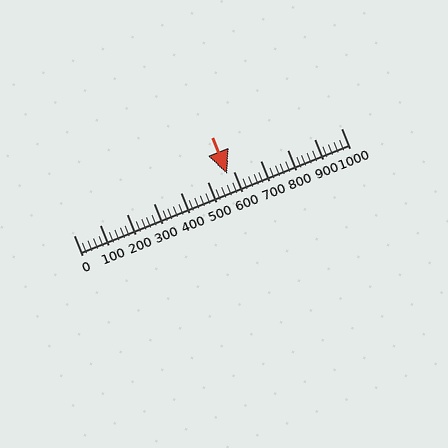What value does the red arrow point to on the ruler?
The red arrow points to approximately 575.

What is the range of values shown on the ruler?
The ruler shows values from 0 to 1000.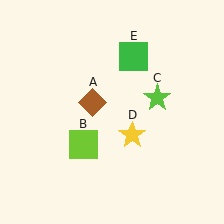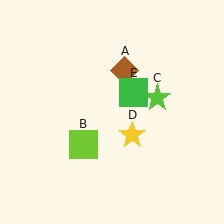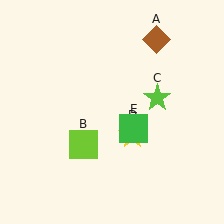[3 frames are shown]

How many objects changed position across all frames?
2 objects changed position: brown diamond (object A), green square (object E).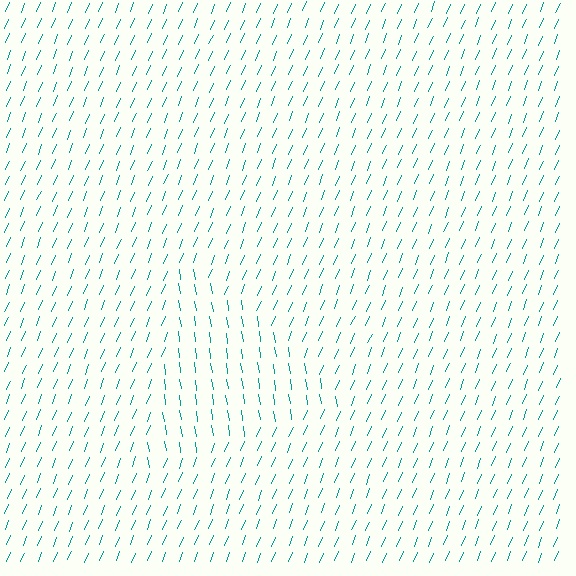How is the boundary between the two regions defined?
The boundary is defined purely by a change in line orientation (approximately 31 degrees difference). All lines are the same color and thickness.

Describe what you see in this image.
The image is filled with small teal line segments. A triangle region in the image has lines oriented differently from the surrounding lines, creating a visible texture boundary.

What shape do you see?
I see a triangle.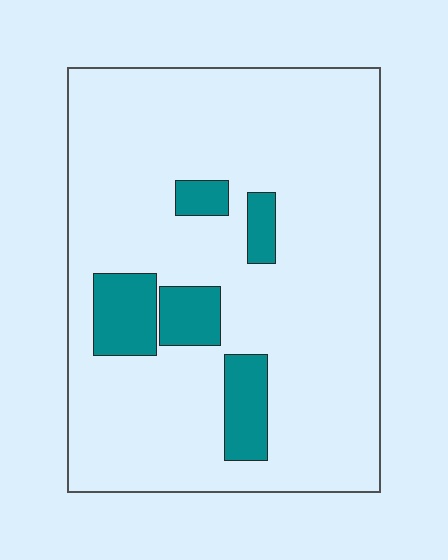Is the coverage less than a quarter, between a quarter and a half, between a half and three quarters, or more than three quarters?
Less than a quarter.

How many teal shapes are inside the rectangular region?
5.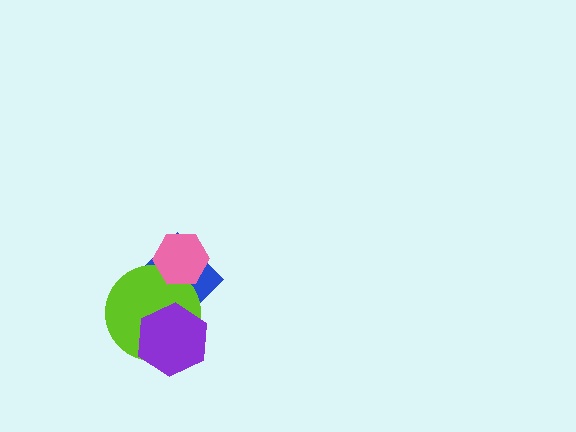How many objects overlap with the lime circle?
3 objects overlap with the lime circle.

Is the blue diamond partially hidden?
Yes, it is partially covered by another shape.